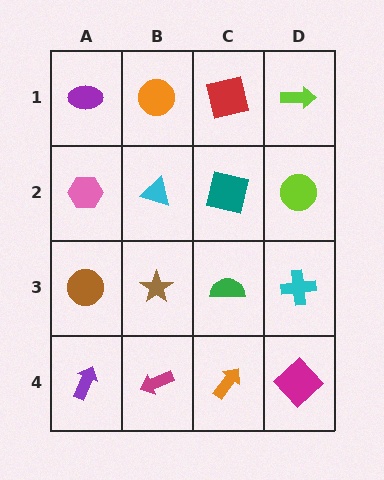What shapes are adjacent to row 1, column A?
A pink hexagon (row 2, column A), an orange circle (row 1, column B).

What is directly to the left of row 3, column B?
A brown circle.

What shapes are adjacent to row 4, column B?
A brown star (row 3, column B), a purple arrow (row 4, column A), an orange arrow (row 4, column C).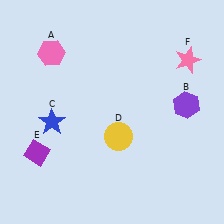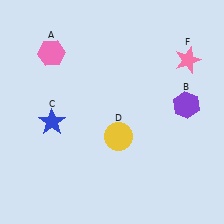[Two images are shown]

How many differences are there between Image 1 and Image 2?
There is 1 difference between the two images.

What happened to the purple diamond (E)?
The purple diamond (E) was removed in Image 2. It was in the bottom-left area of Image 1.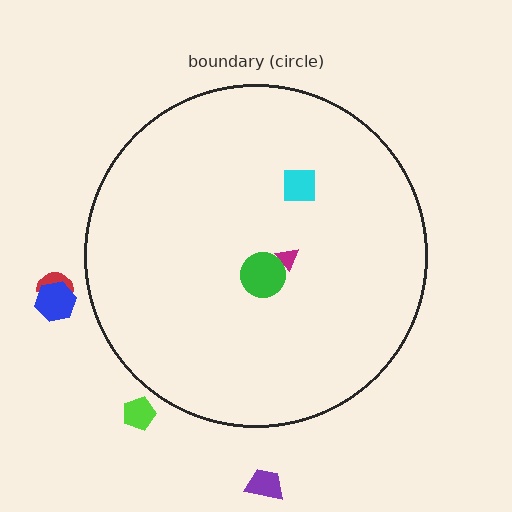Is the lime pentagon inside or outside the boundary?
Outside.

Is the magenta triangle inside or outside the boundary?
Inside.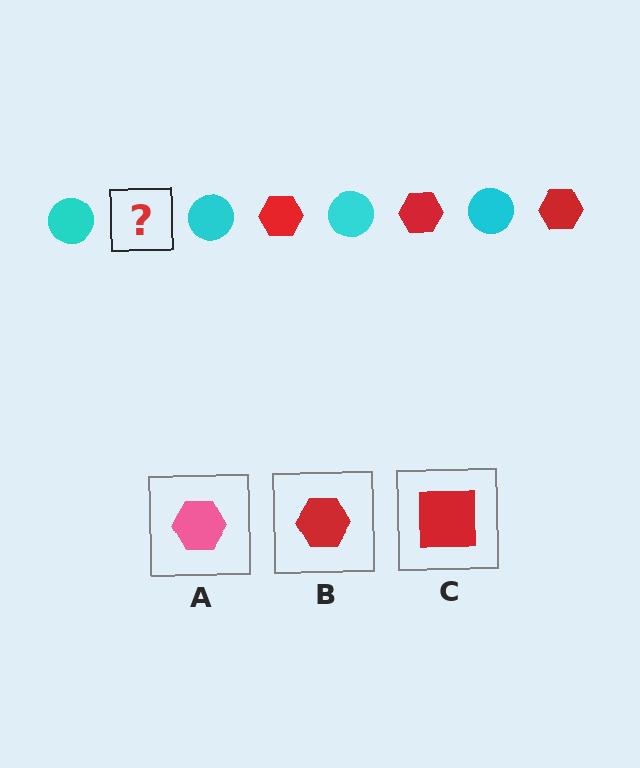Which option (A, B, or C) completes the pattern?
B.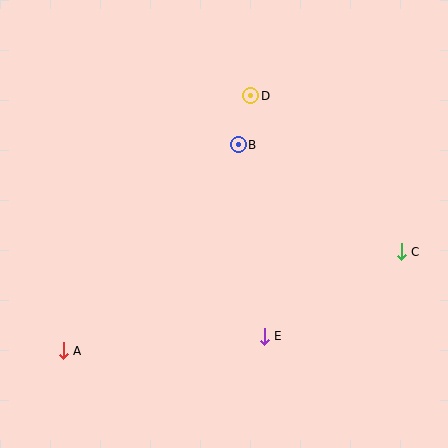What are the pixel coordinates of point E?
Point E is at (264, 336).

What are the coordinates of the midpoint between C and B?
The midpoint between C and B is at (320, 198).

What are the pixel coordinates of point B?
Point B is at (238, 145).